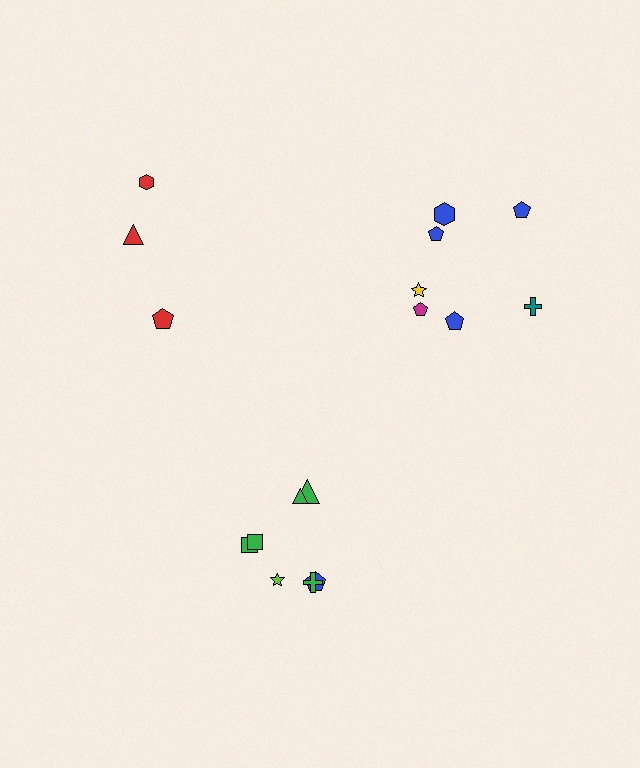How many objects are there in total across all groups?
There are 17 objects.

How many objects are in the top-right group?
There are 7 objects.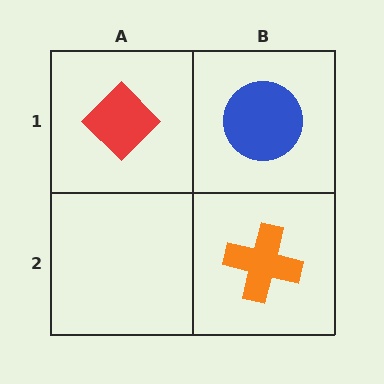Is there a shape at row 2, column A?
No, that cell is empty.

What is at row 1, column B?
A blue circle.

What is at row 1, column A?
A red diamond.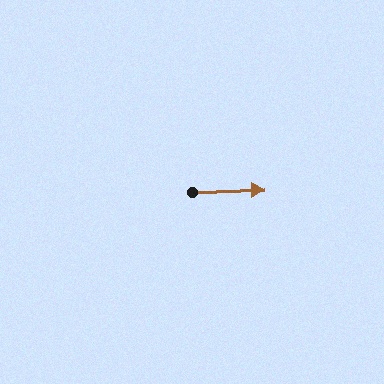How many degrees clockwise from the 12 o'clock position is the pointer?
Approximately 88 degrees.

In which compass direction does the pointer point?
East.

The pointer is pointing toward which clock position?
Roughly 3 o'clock.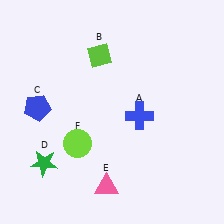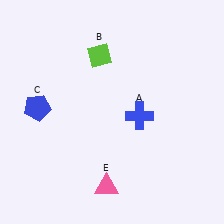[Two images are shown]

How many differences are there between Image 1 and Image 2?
There are 2 differences between the two images.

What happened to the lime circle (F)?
The lime circle (F) was removed in Image 2. It was in the bottom-left area of Image 1.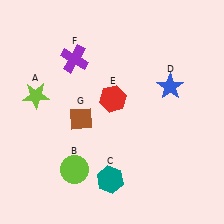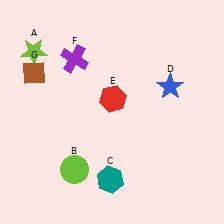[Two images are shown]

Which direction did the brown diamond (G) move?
The brown diamond (G) moved left.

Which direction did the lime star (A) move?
The lime star (A) moved up.